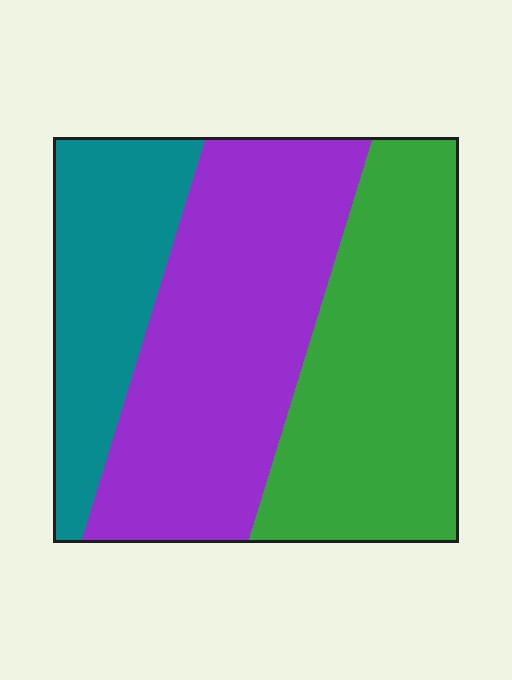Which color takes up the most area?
Purple, at roughly 40%.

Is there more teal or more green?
Green.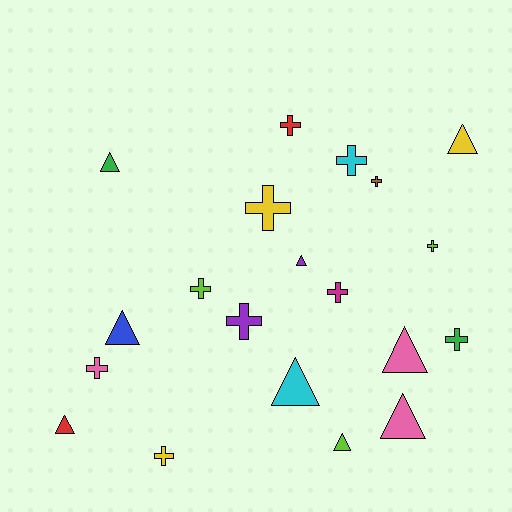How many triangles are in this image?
There are 9 triangles.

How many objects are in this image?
There are 20 objects.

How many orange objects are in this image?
There are no orange objects.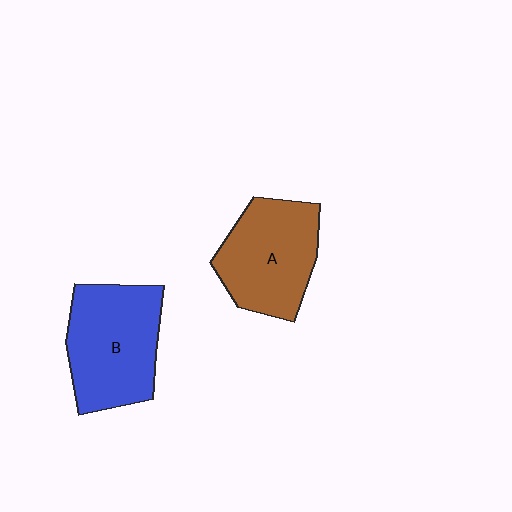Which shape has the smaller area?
Shape A (brown).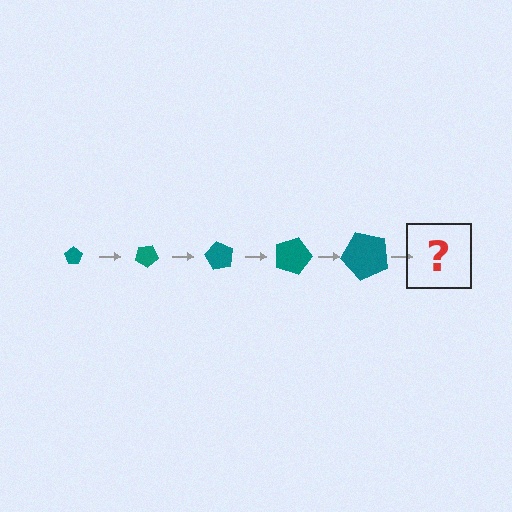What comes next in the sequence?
The next element should be a pentagon, larger than the previous one and rotated 150 degrees from the start.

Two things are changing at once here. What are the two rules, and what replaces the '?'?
The two rules are that the pentagon grows larger each step and it rotates 30 degrees each step. The '?' should be a pentagon, larger than the previous one and rotated 150 degrees from the start.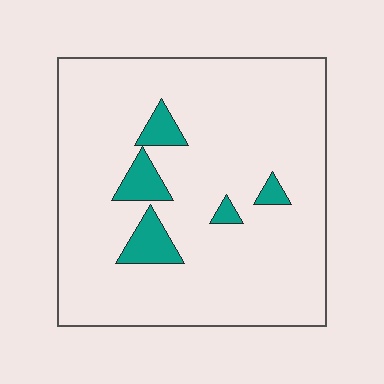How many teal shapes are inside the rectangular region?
5.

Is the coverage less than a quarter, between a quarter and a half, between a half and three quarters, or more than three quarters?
Less than a quarter.